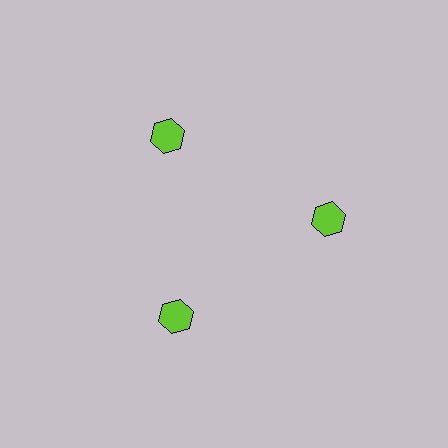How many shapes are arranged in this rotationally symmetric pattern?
There are 3 shapes, arranged in 3 groups of 1.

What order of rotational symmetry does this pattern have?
This pattern has 3-fold rotational symmetry.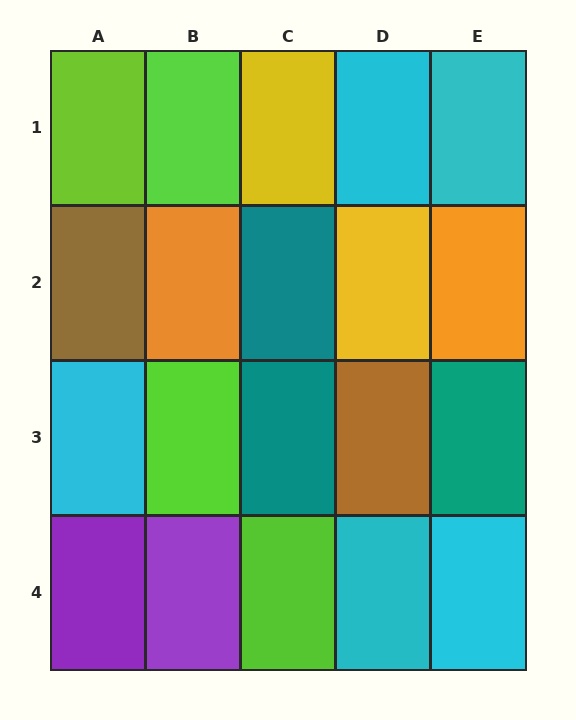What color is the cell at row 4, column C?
Lime.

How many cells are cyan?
5 cells are cyan.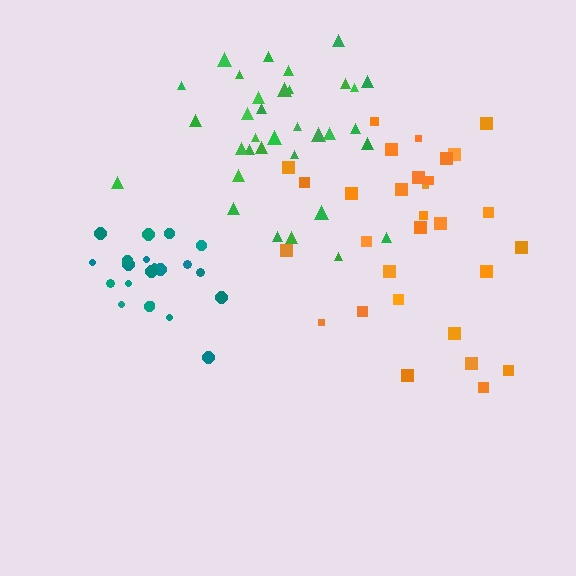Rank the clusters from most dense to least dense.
teal, green, orange.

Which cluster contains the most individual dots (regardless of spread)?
Green (34).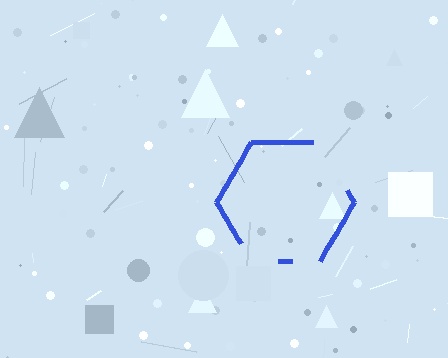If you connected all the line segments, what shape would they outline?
They would outline a hexagon.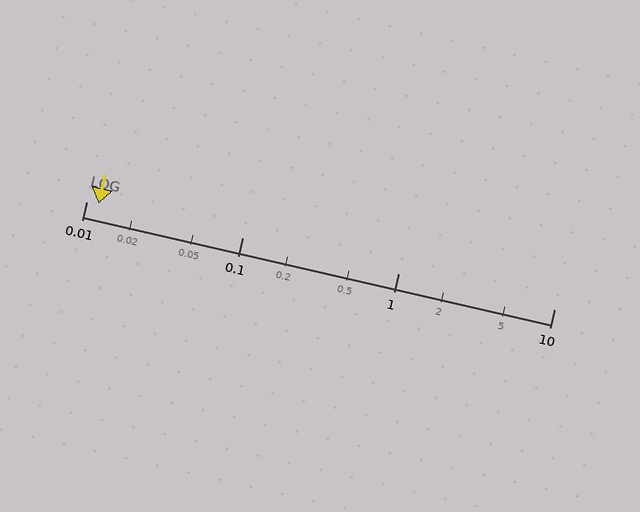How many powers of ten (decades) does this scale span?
The scale spans 3 decades, from 0.01 to 10.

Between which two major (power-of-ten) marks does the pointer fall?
The pointer is between 0.01 and 0.1.